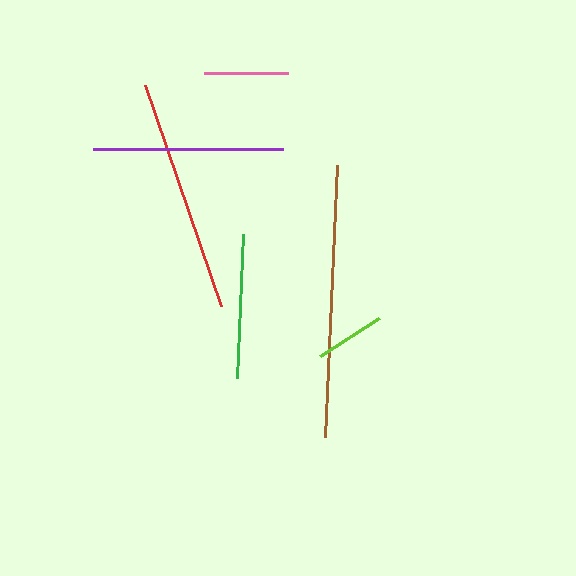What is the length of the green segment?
The green segment is approximately 145 pixels long.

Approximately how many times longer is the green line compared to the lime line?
The green line is approximately 2.1 times the length of the lime line.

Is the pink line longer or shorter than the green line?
The green line is longer than the pink line.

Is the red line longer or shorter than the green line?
The red line is longer than the green line.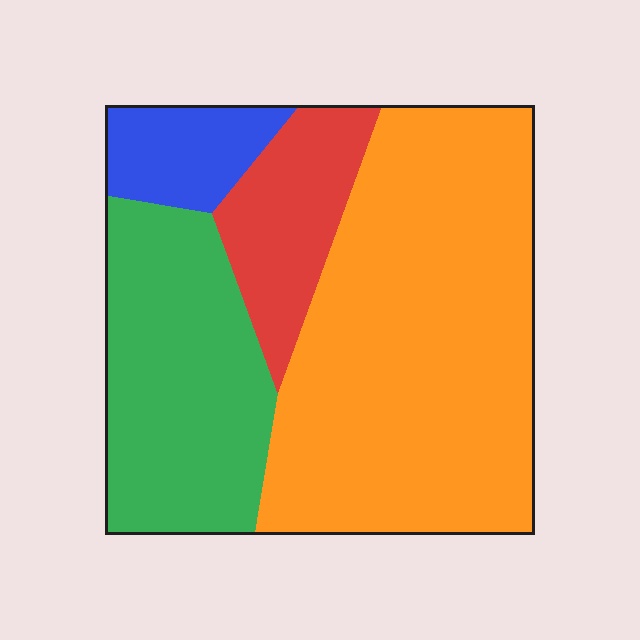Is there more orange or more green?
Orange.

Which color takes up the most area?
Orange, at roughly 55%.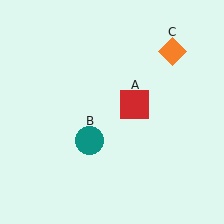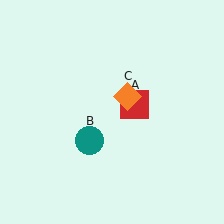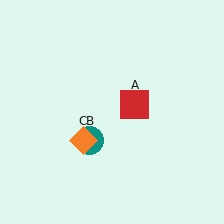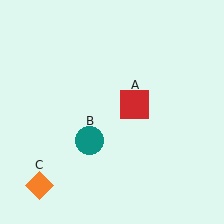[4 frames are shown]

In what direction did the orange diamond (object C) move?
The orange diamond (object C) moved down and to the left.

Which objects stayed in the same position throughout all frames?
Red square (object A) and teal circle (object B) remained stationary.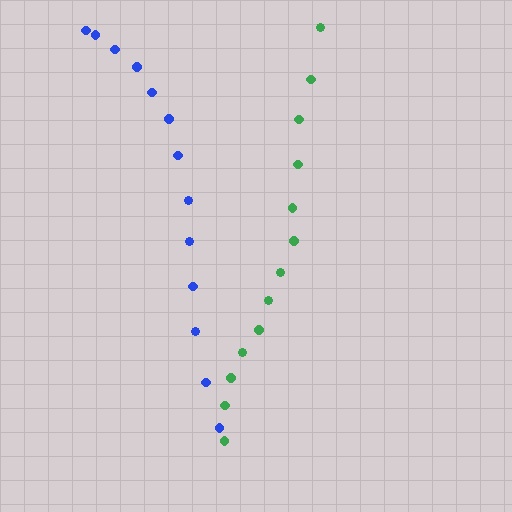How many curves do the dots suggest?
There are 2 distinct paths.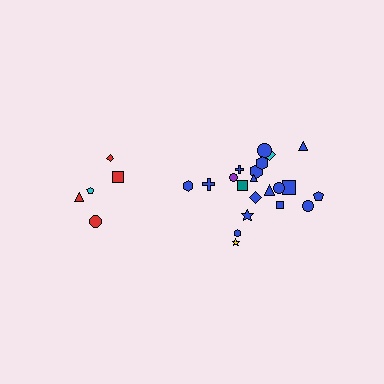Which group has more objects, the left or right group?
The right group.